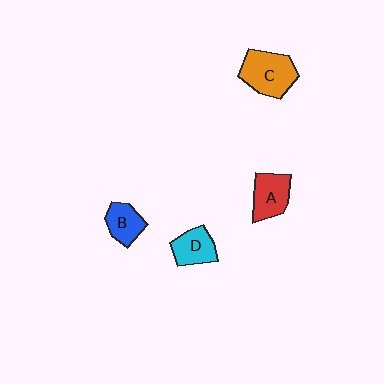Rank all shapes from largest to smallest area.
From largest to smallest: C (orange), A (red), D (cyan), B (blue).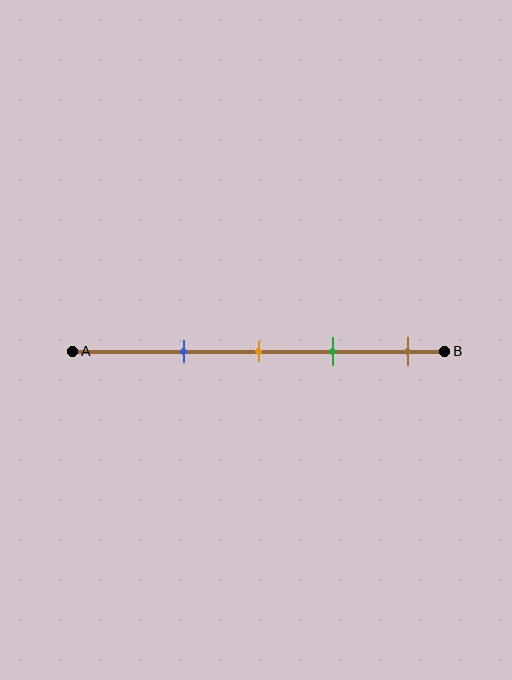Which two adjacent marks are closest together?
The orange and green marks are the closest adjacent pair.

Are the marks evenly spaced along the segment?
Yes, the marks are approximately evenly spaced.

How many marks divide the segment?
There are 4 marks dividing the segment.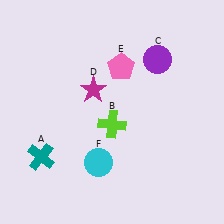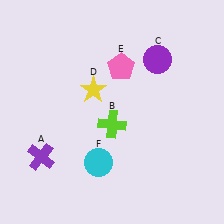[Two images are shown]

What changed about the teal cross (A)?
In Image 1, A is teal. In Image 2, it changed to purple.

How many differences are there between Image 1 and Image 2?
There are 2 differences between the two images.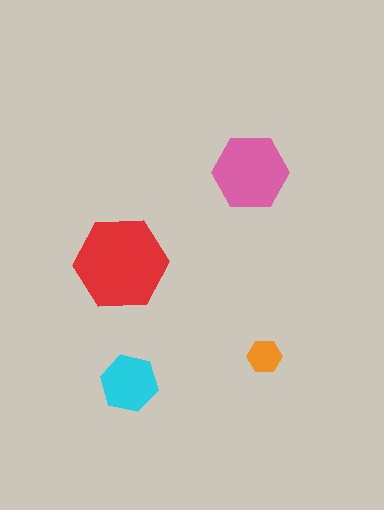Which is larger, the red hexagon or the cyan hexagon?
The red one.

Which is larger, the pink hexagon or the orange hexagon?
The pink one.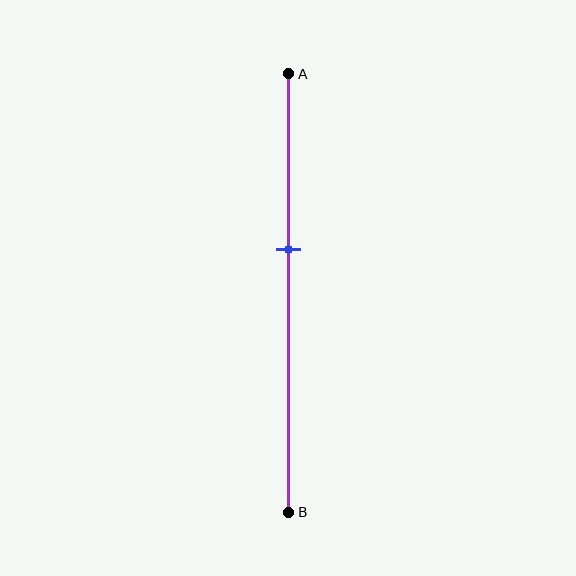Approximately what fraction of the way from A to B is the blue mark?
The blue mark is approximately 40% of the way from A to B.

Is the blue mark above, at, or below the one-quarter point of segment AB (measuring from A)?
The blue mark is below the one-quarter point of segment AB.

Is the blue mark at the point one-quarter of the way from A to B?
No, the mark is at about 40% from A, not at the 25% one-quarter point.